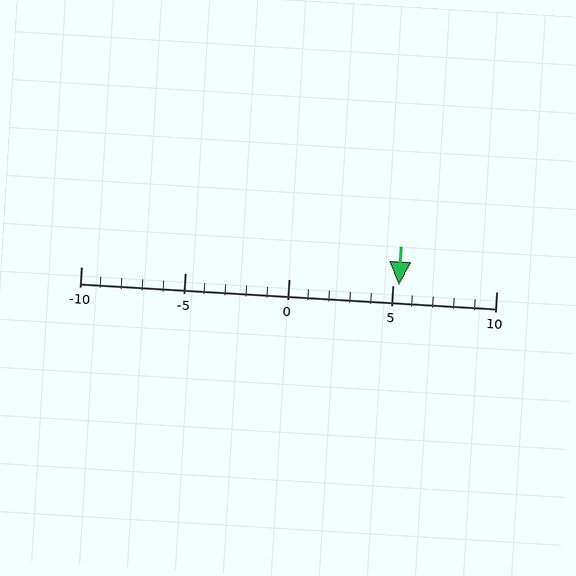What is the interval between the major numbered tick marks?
The major tick marks are spaced 5 units apart.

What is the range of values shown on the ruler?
The ruler shows values from -10 to 10.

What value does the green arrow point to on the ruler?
The green arrow points to approximately 5.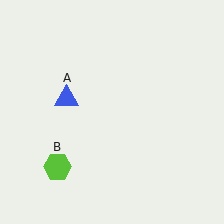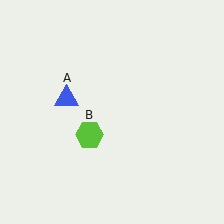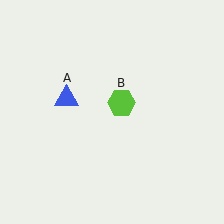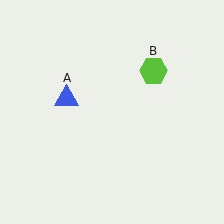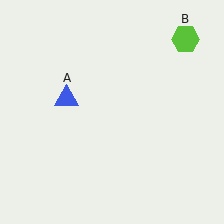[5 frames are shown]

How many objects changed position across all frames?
1 object changed position: lime hexagon (object B).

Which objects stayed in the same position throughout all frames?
Blue triangle (object A) remained stationary.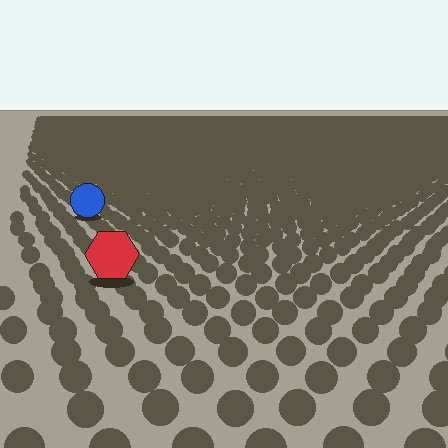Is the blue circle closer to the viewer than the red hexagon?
No. The red hexagon is closer — you can tell from the texture gradient: the ground texture is coarser near it.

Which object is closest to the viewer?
The red hexagon is closest. The texture marks near it are larger and more spread out.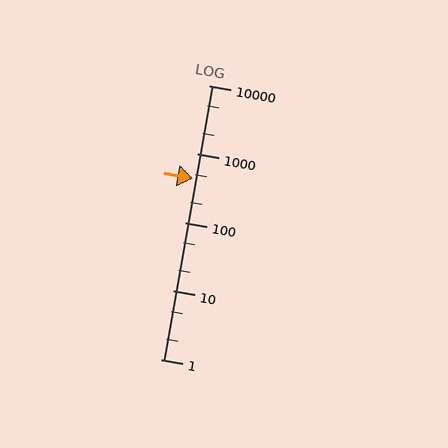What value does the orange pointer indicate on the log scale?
The pointer indicates approximately 430.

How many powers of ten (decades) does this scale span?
The scale spans 4 decades, from 1 to 10000.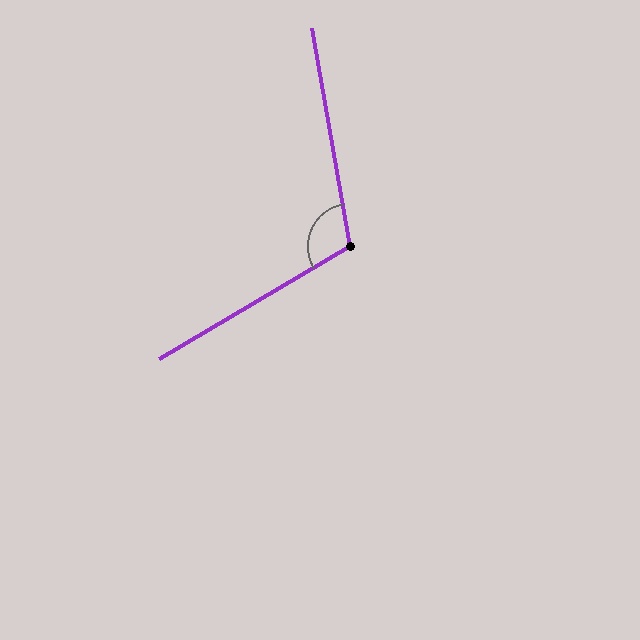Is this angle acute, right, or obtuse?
It is obtuse.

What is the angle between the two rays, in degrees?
Approximately 111 degrees.